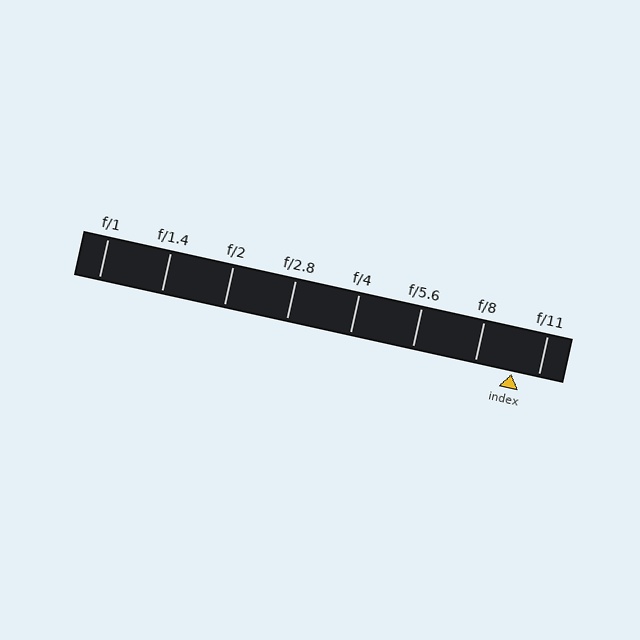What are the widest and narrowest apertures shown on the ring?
The widest aperture shown is f/1 and the narrowest is f/11.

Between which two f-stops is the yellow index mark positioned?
The index mark is between f/8 and f/11.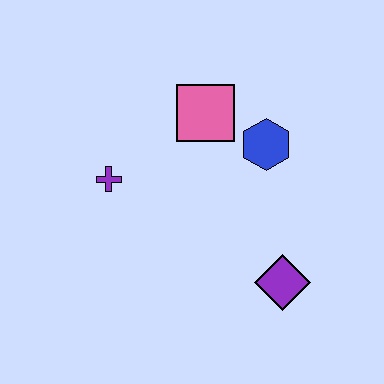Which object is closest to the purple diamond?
The blue hexagon is closest to the purple diamond.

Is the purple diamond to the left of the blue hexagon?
No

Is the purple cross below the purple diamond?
No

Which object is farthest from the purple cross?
The purple diamond is farthest from the purple cross.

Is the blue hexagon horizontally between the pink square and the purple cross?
No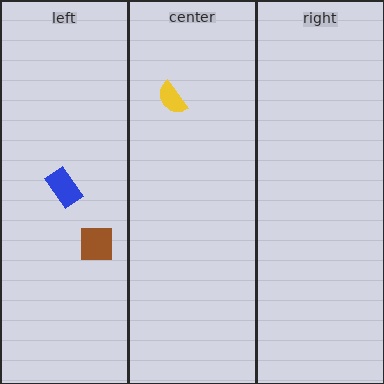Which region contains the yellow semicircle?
The center region.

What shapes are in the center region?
The yellow semicircle.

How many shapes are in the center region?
1.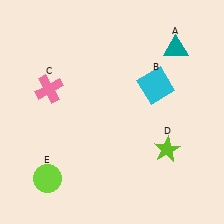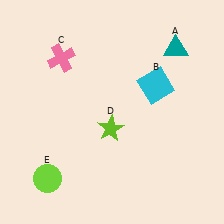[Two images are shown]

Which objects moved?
The objects that moved are: the pink cross (C), the lime star (D).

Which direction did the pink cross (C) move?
The pink cross (C) moved up.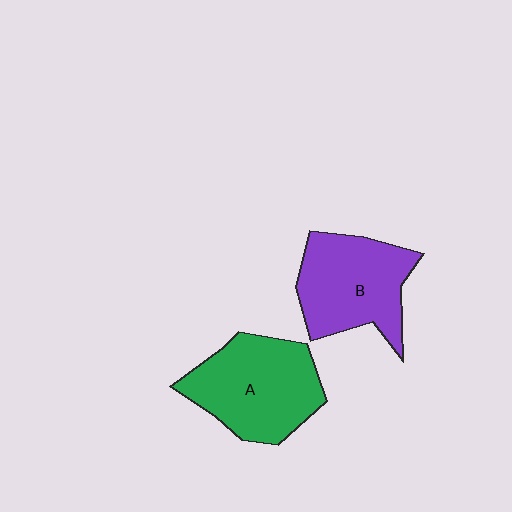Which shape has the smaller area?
Shape B (purple).